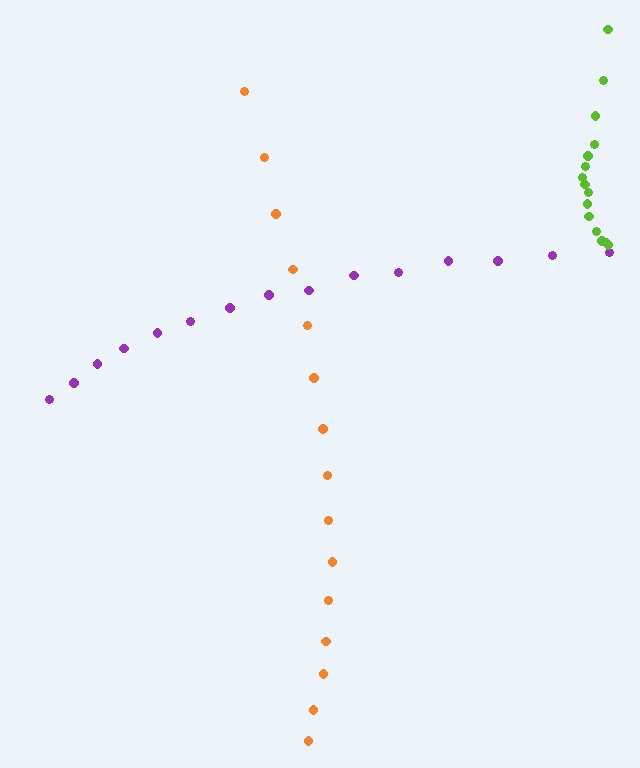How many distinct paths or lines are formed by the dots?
There are 3 distinct paths.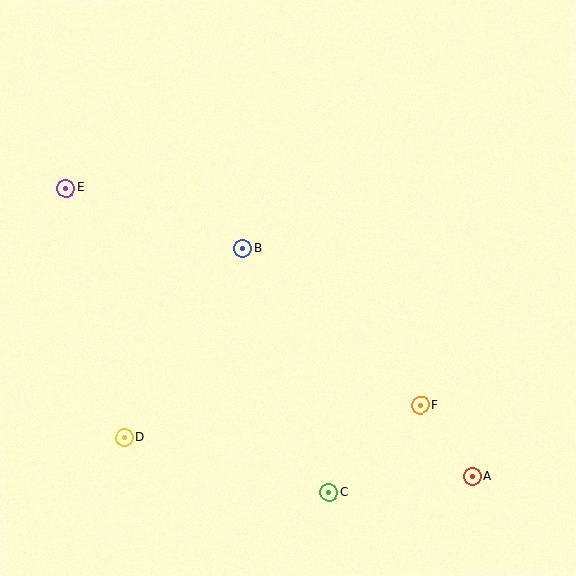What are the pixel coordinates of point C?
Point C is at (329, 492).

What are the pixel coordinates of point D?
Point D is at (124, 438).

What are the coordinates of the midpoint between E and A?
The midpoint between E and A is at (269, 332).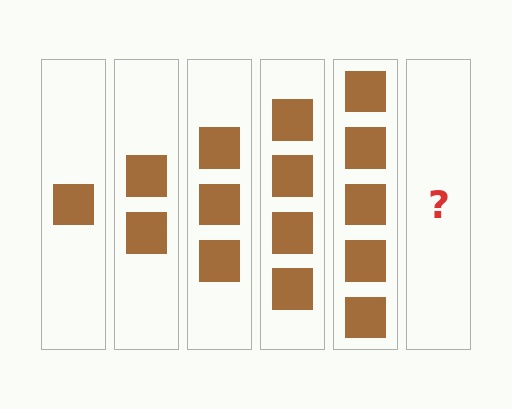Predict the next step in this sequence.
The next step is 6 squares.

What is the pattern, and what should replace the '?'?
The pattern is that each step adds one more square. The '?' should be 6 squares.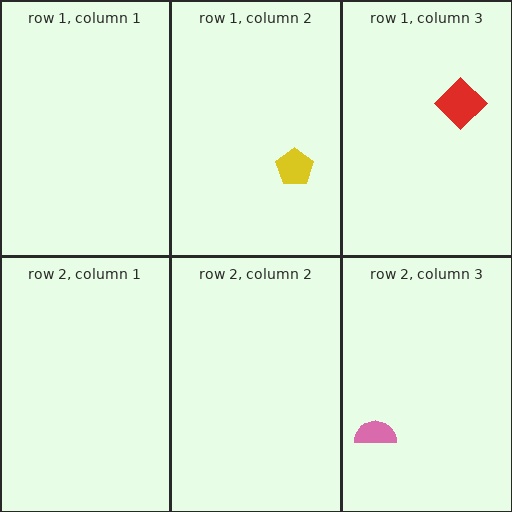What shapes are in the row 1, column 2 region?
The yellow pentagon.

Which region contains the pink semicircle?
The row 2, column 3 region.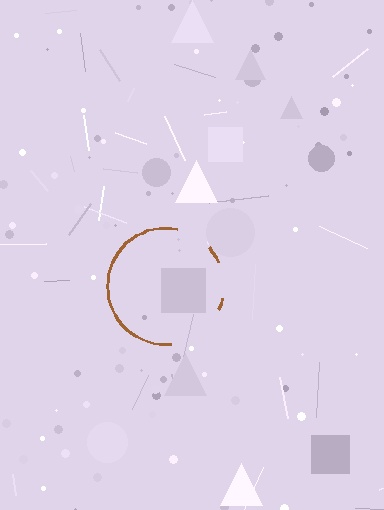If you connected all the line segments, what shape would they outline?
They would outline a circle.